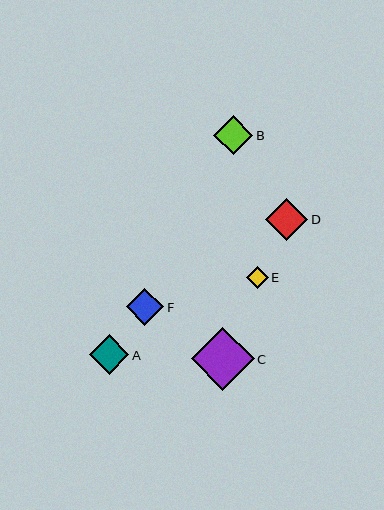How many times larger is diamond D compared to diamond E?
Diamond D is approximately 1.9 times the size of diamond E.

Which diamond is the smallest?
Diamond E is the smallest with a size of approximately 22 pixels.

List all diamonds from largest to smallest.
From largest to smallest: C, D, A, B, F, E.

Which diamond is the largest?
Diamond C is the largest with a size of approximately 63 pixels.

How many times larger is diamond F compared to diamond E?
Diamond F is approximately 1.7 times the size of diamond E.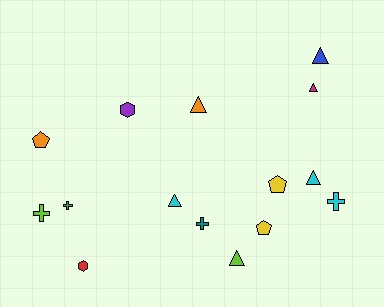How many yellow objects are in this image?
There are 2 yellow objects.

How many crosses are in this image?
There are 4 crosses.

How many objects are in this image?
There are 15 objects.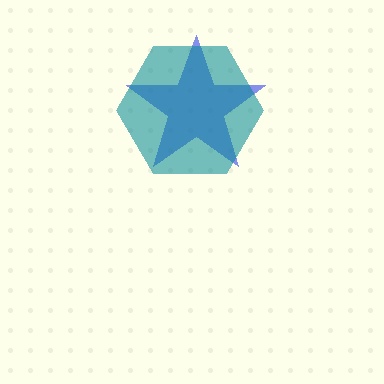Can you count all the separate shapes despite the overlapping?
Yes, there are 2 separate shapes.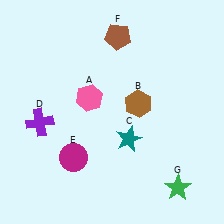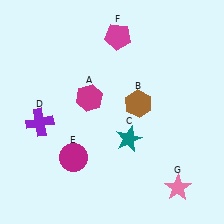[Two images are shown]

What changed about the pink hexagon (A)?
In Image 1, A is pink. In Image 2, it changed to magenta.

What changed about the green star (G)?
In Image 1, G is green. In Image 2, it changed to pink.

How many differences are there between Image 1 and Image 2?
There are 3 differences between the two images.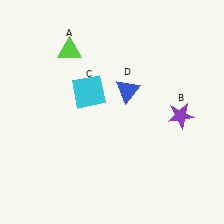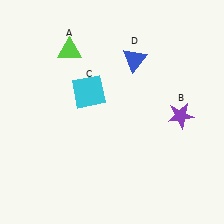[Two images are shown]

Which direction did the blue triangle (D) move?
The blue triangle (D) moved up.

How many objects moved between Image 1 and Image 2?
1 object moved between the two images.